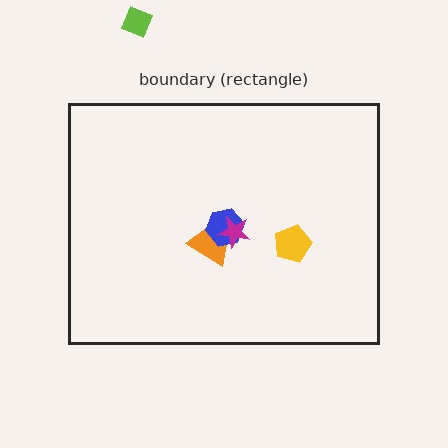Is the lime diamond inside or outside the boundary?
Outside.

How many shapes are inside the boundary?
4 inside, 1 outside.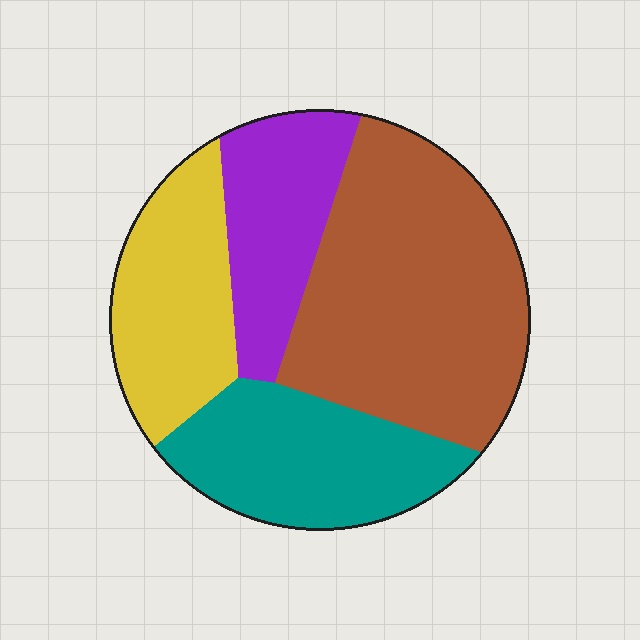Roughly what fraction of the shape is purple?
Purple covers around 15% of the shape.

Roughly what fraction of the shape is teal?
Teal takes up between a sixth and a third of the shape.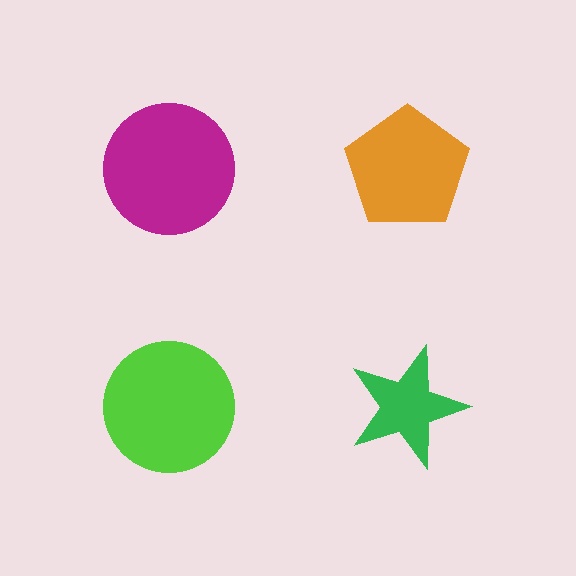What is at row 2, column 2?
A green star.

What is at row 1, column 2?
An orange pentagon.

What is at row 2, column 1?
A lime circle.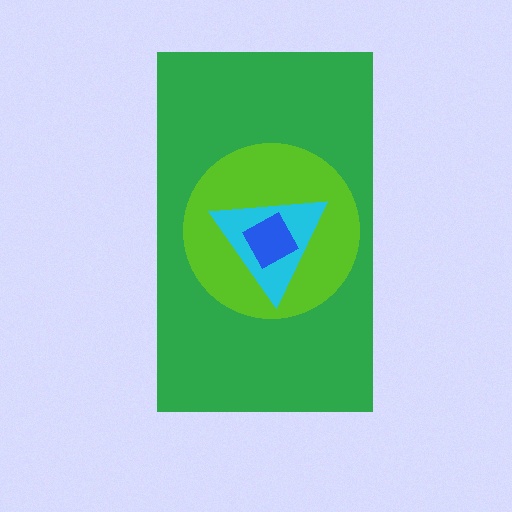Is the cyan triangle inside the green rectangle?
Yes.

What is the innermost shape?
The blue diamond.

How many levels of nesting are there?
4.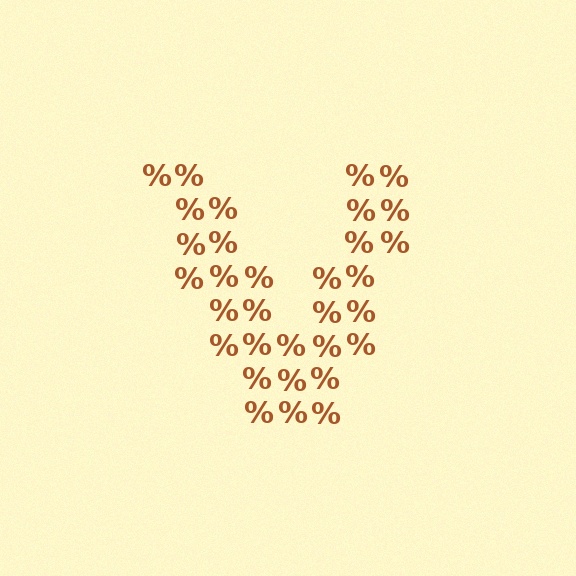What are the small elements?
The small elements are percent signs.